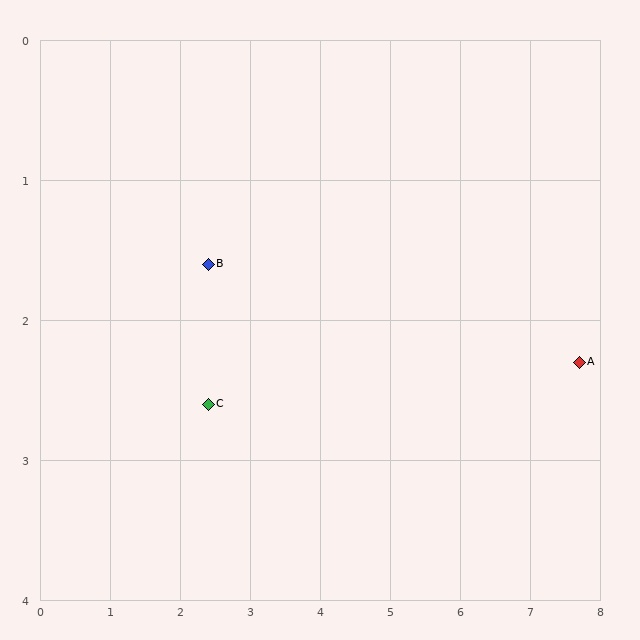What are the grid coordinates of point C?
Point C is at approximately (2.4, 2.6).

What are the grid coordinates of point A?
Point A is at approximately (7.7, 2.3).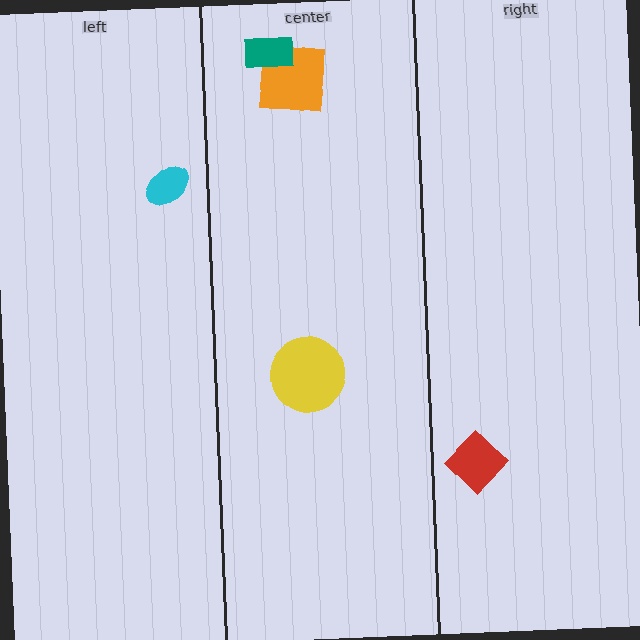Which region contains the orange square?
The center region.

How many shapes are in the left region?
1.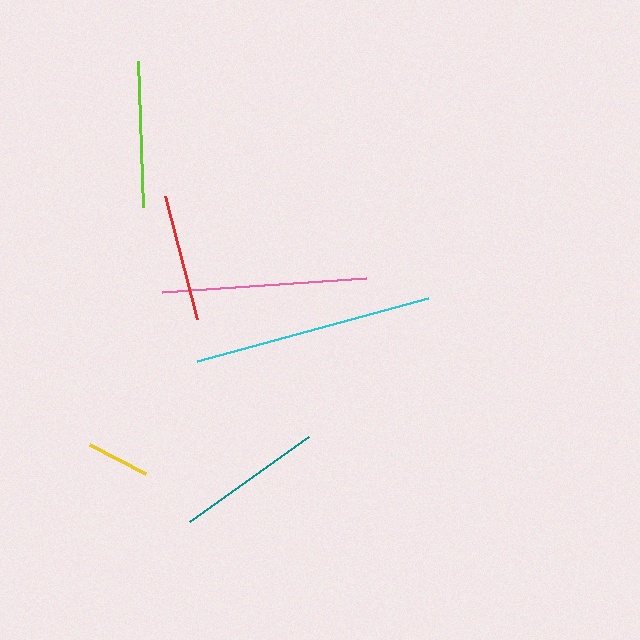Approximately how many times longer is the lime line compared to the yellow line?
The lime line is approximately 2.3 times the length of the yellow line.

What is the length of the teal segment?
The teal segment is approximately 146 pixels long.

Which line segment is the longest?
The cyan line is the longest at approximately 239 pixels.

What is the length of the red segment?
The red segment is approximately 127 pixels long.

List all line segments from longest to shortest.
From longest to shortest: cyan, pink, teal, lime, red, yellow.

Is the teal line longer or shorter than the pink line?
The pink line is longer than the teal line.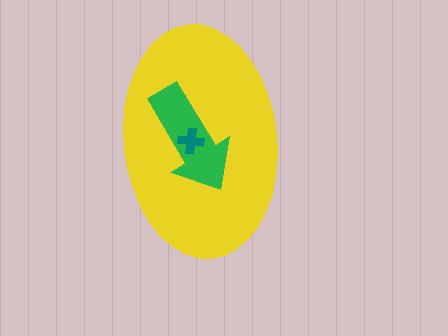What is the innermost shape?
The teal cross.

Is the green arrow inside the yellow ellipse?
Yes.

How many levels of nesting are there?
3.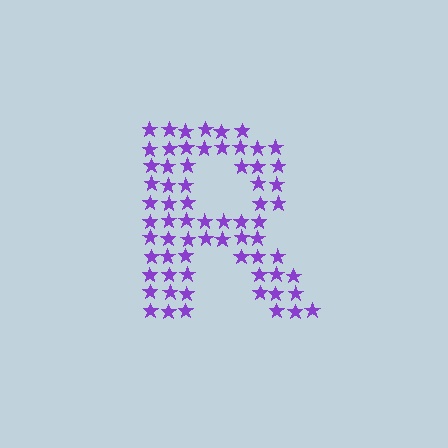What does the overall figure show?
The overall figure shows the letter R.